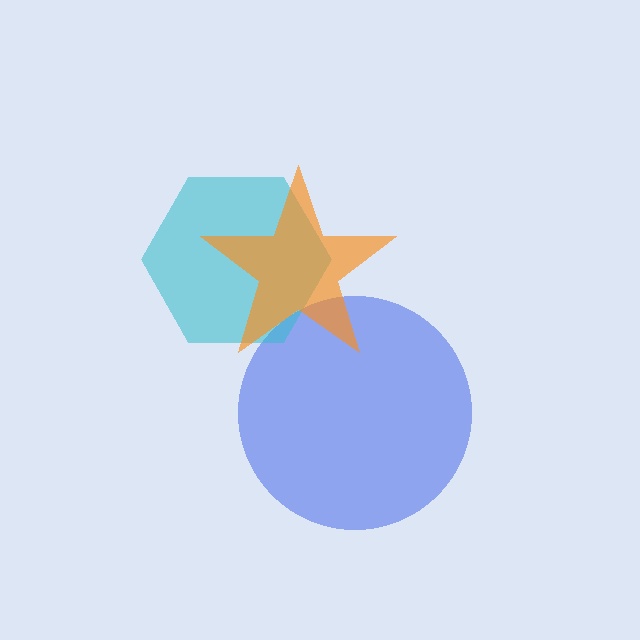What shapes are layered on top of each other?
The layered shapes are: a blue circle, a cyan hexagon, an orange star.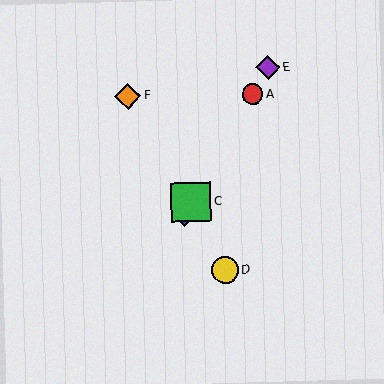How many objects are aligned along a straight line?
4 objects (A, B, C, E) are aligned along a straight line.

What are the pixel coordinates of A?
Object A is at (253, 94).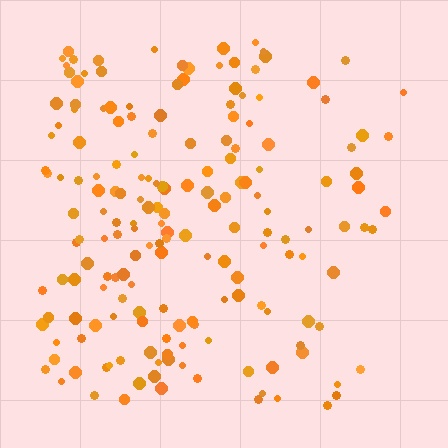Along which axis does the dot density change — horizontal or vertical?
Horizontal.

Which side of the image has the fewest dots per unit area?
The right.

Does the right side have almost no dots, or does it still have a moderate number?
Still a moderate number, just noticeably fewer than the left.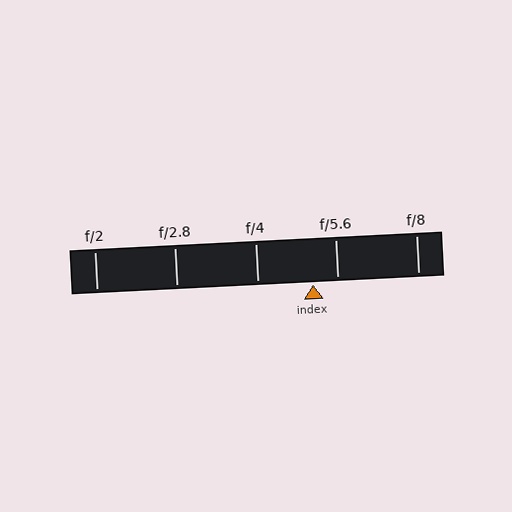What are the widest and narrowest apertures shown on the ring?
The widest aperture shown is f/2 and the narrowest is f/8.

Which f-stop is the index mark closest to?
The index mark is closest to f/5.6.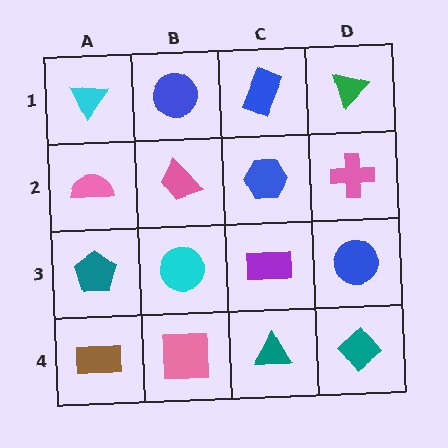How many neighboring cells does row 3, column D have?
3.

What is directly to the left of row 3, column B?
A teal pentagon.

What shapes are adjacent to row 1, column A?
A pink semicircle (row 2, column A), a blue circle (row 1, column B).